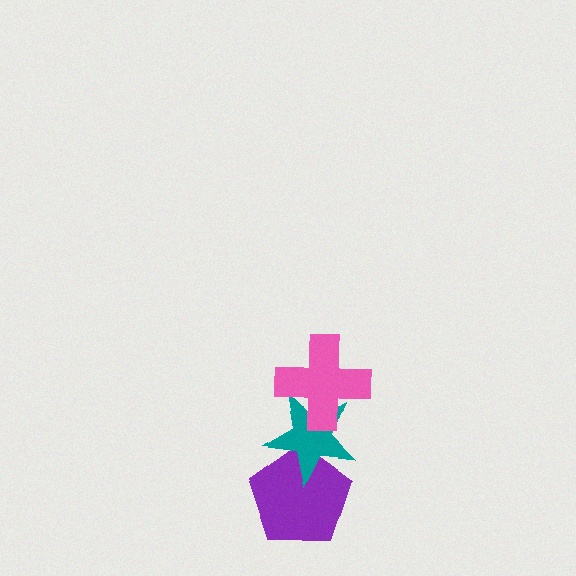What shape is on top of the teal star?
The pink cross is on top of the teal star.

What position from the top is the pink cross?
The pink cross is 1st from the top.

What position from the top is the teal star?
The teal star is 2nd from the top.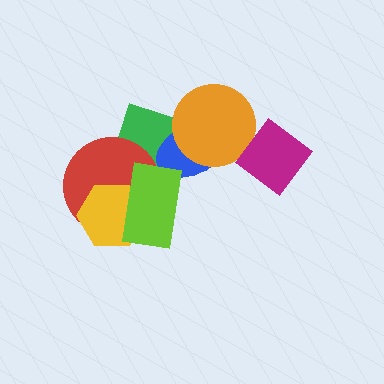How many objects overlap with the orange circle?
3 objects overlap with the orange circle.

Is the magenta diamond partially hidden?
No, no other shape covers it.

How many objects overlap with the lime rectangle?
4 objects overlap with the lime rectangle.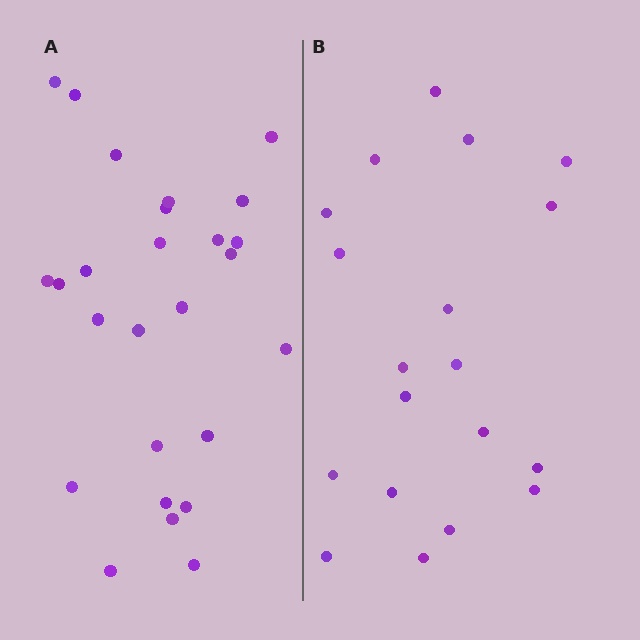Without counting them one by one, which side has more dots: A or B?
Region A (the left region) has more dots.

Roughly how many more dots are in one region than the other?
Region A has roughly 8 or so more dots than region B.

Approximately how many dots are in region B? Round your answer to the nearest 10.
About 20 dots. (The exact count is 19, which rounds to 20.)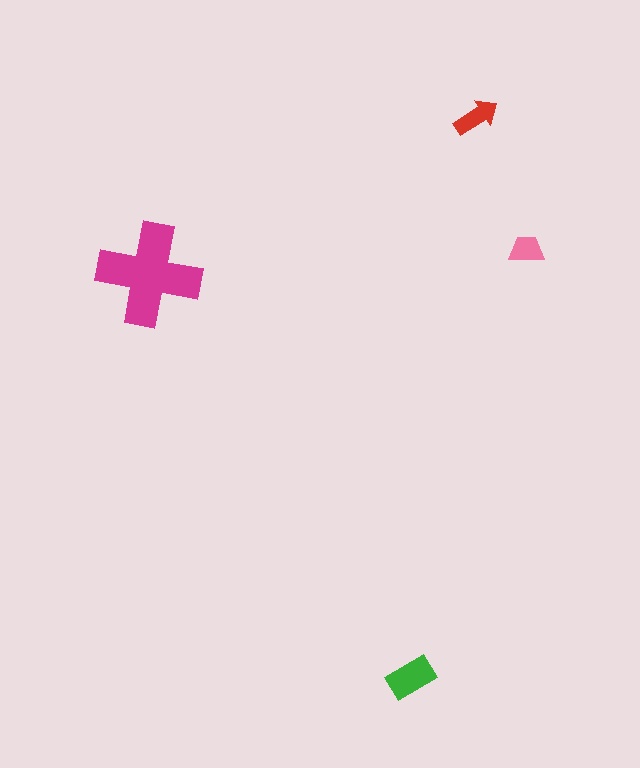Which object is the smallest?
The pink trapezoid.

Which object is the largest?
The magenta cross.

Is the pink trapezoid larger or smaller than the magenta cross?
Smaller.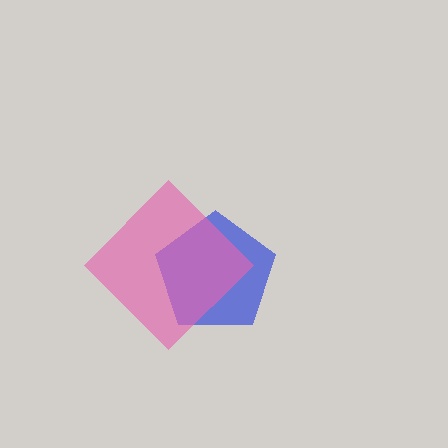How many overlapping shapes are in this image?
There are 2 overlapping shapes in the image.